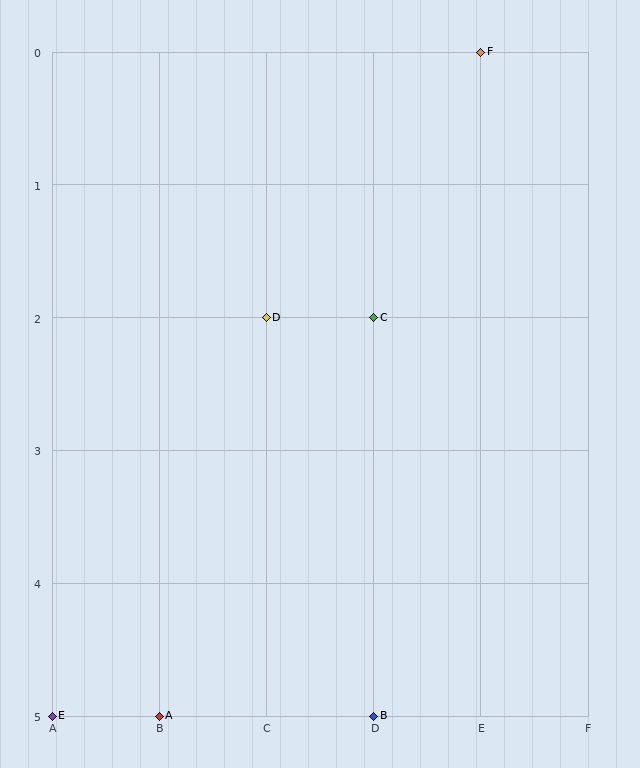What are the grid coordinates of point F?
Point F is at grid coordinates (E, 0).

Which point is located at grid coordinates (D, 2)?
Point C is at (D, 2).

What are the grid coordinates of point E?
Point E is at grid coordinates (A, 5).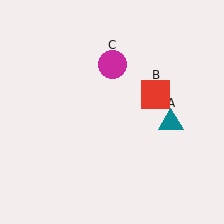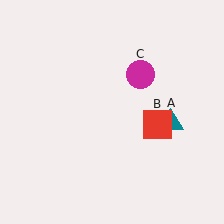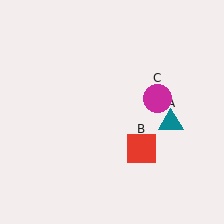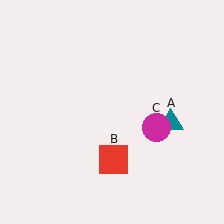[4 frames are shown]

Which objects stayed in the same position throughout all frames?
Teal triangle (object A) remained stationary.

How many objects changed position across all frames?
2 objects changed position: red square (object B), magenta circle (object C).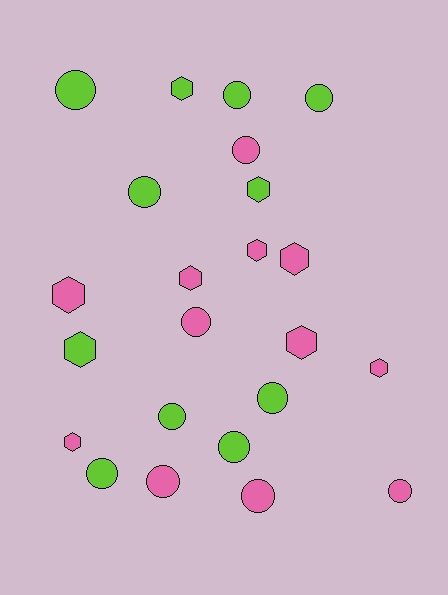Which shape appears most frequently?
Circle, with 13 objects.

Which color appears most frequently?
Pink, with 12 objects.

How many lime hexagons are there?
There are 3 lime hexagons.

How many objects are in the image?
There are 23 objects.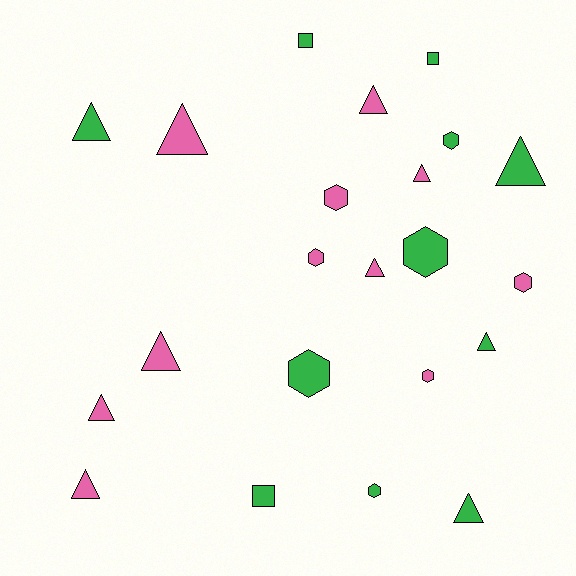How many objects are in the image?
There are 22 objects.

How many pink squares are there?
There are no pink squares.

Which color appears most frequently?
Green, with 11 objects.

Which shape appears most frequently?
Triangle, with 11 objects.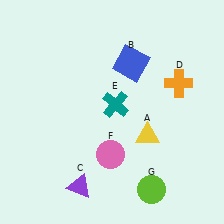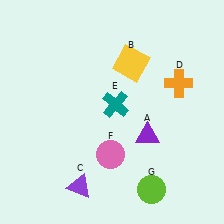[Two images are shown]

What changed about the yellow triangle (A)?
In Image 1, A is yellow. In Image 2, it changed to purple.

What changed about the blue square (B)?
In Image 1, B is blue. In Image 2, it changed to yellow.